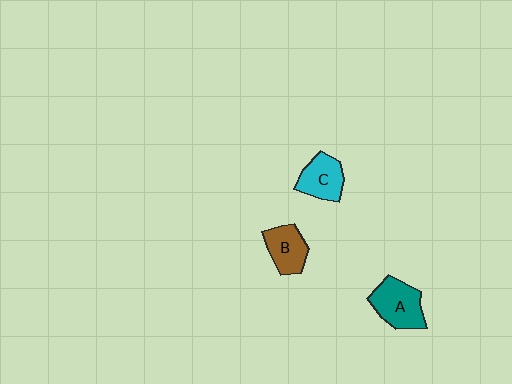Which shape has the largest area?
Shape A (teal).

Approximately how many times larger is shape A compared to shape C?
Approximately 1.2 times.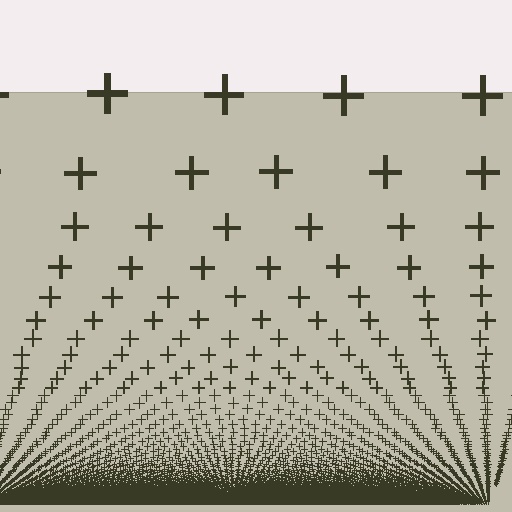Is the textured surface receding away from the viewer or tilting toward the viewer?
The surface appears to tilt toward the viewer. Texture elements get larger and sparser toward the top.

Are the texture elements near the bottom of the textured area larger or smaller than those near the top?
Smaller. The gradient is inverted — elements near the bottom are smaller and denser.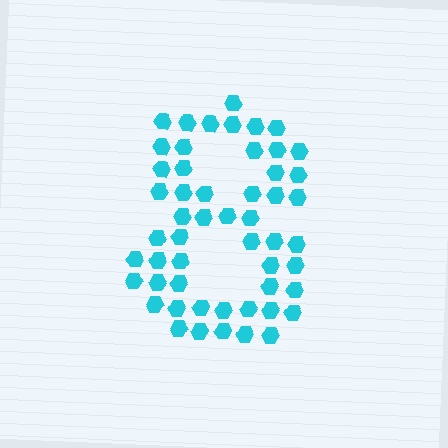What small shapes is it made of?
It is made of small hexagons.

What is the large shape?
The large shape is the digit 8.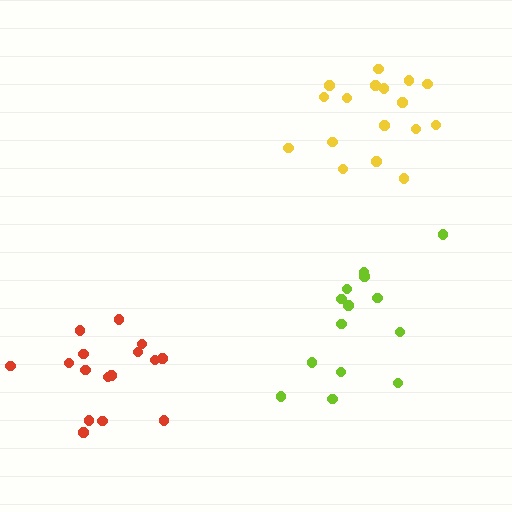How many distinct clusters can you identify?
There are 3 distinct clusters.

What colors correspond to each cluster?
The clusters are colored: lime, red, yellow.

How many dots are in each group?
Group 1: 14 dots, Group 2: 16 dots, Group 3: 17 dots (47 total).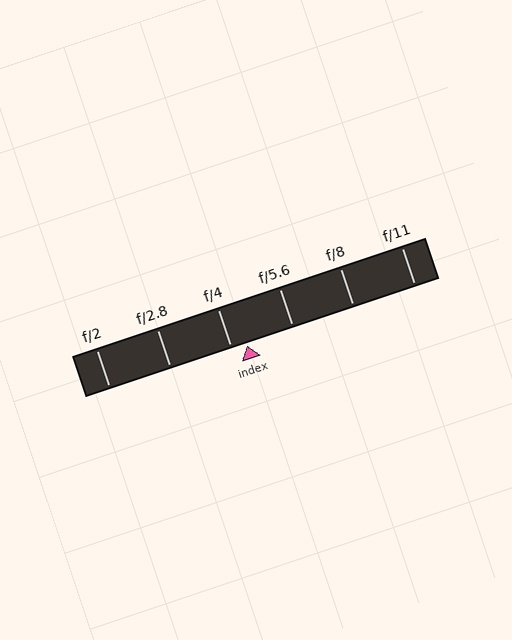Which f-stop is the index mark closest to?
The index mark is closest to f/4.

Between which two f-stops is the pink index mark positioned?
The index mark is between f/4 and f/5.6.